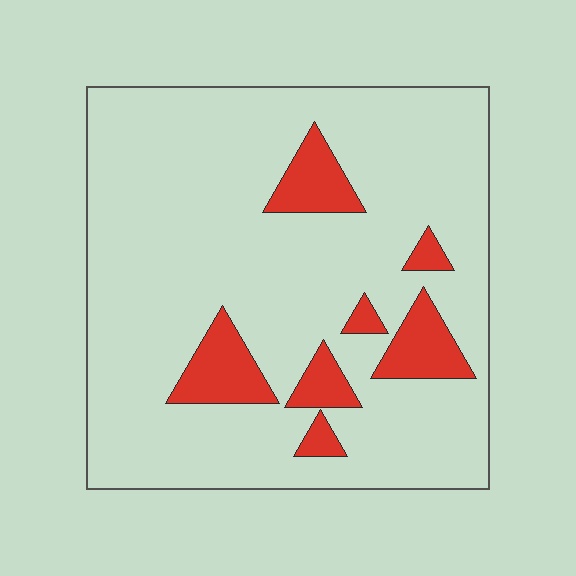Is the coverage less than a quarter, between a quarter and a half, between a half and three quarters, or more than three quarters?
Less than a quarter.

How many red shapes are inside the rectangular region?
7.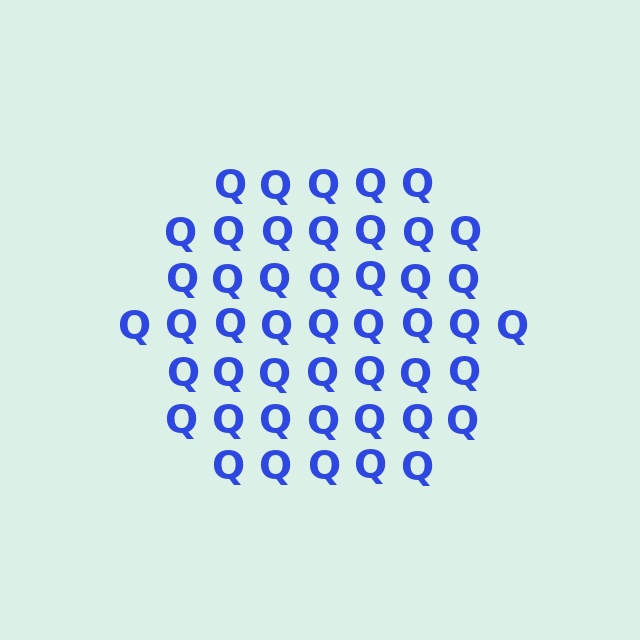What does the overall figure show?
The overall figure shows a hexagon.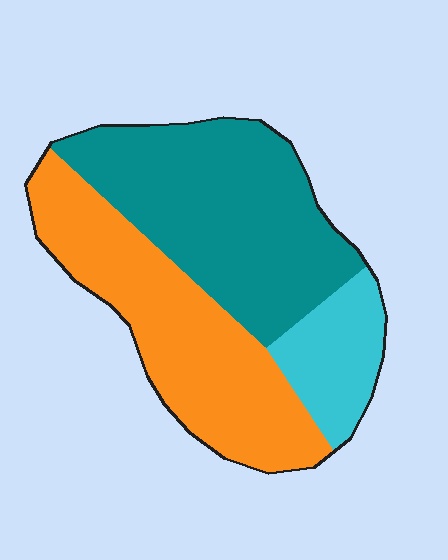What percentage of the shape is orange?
Orange covers about 40% of the shape.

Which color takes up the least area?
Cyan, at roughly 15%.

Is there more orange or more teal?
Teal.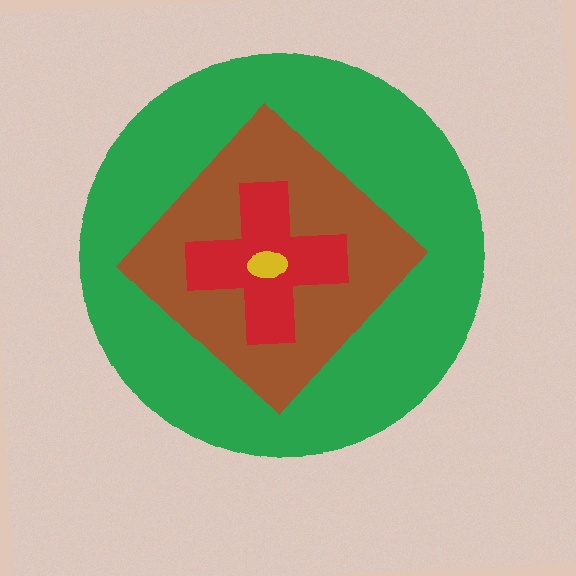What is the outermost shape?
The green circle.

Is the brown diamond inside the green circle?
Yes.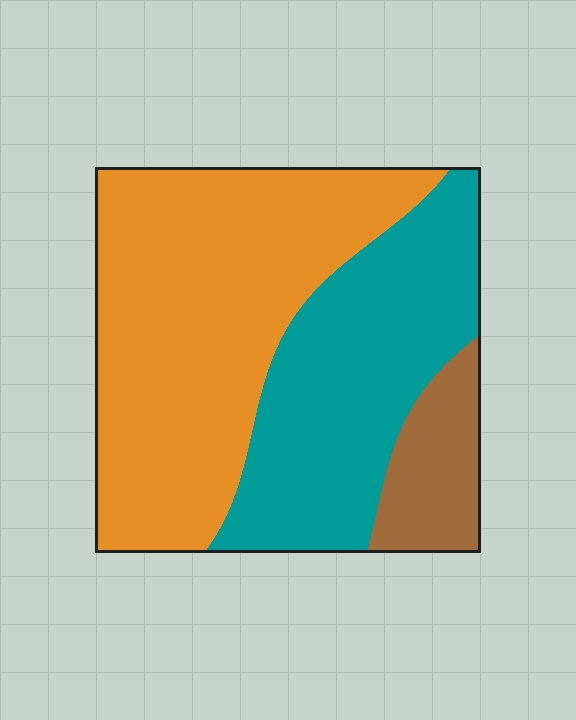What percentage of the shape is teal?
Teal covers about 35% of the shape.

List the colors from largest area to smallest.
From largest to smallest: orange, teal, brown.